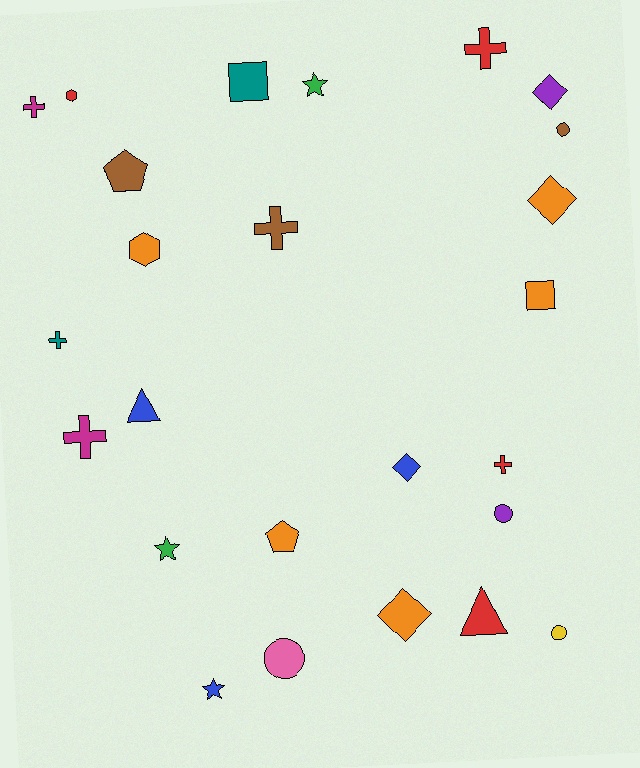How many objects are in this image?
There are 25 objects.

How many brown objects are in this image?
There are 3 brown objects.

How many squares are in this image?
There are 2 squares.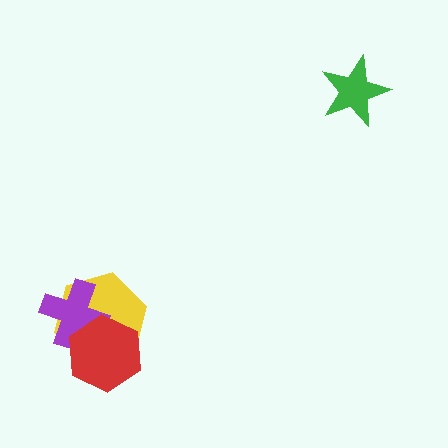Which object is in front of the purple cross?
The red hexagon is in front of the purple cross.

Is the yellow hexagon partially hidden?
Yes, it is partially covered by another shape.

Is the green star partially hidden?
No, no other shape covers it.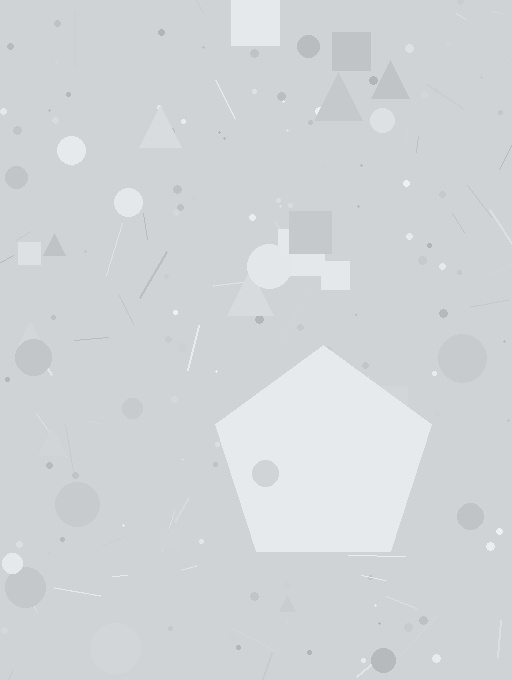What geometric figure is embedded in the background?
A pentagon is embedded in the background.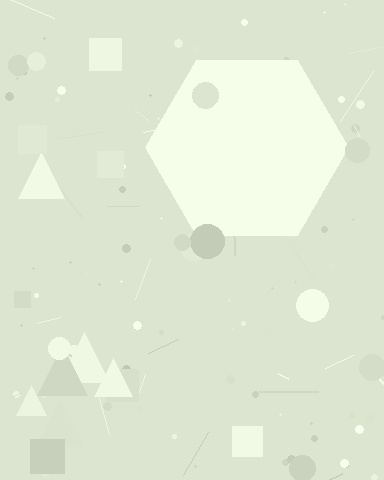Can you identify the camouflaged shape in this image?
The camouflaged shape is a hexagon.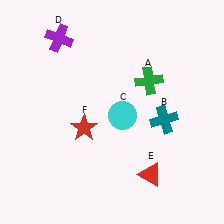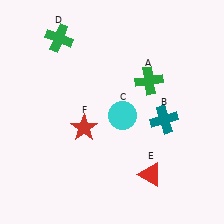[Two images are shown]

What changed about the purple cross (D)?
In Image 1, D is purple. In Image 2, it changed to green.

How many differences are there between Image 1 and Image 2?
There is 1 difference between the two images.